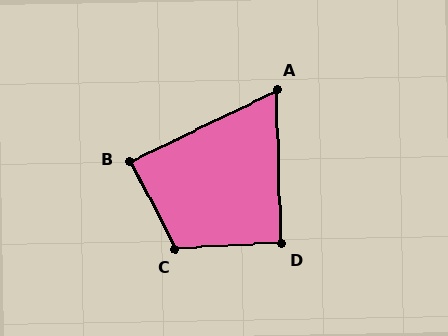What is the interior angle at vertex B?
Approximately 89 degrees (approximately right).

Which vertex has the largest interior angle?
C, at approximately 114 degrees.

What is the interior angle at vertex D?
Approximately 91 degrees (approximately right).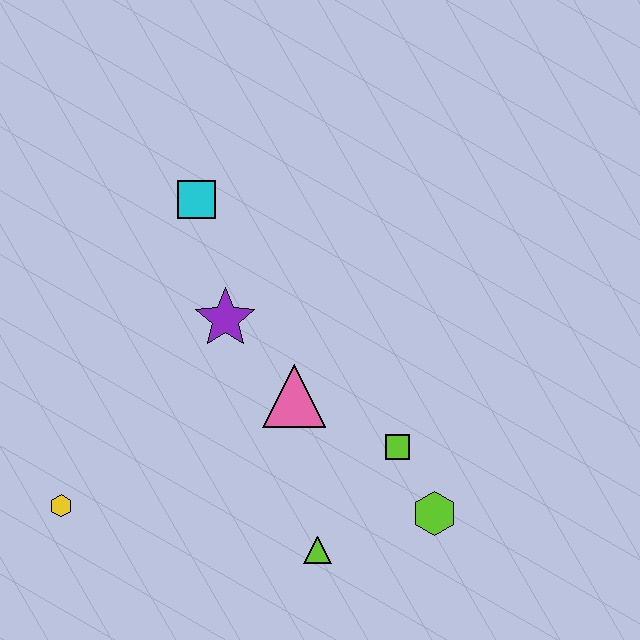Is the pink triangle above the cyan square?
No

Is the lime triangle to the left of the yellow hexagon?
No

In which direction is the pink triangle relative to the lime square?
The pink triangle is to the left of the lime square.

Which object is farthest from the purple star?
The lime hexagon is farthest from the purple star.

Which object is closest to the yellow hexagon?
The purple star is closest to the yellow hexagon.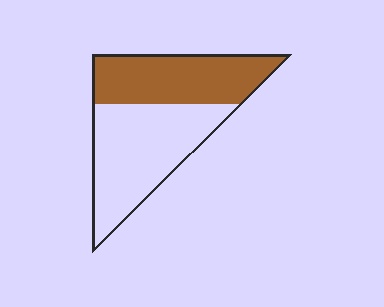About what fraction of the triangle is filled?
About two fifths (2/5).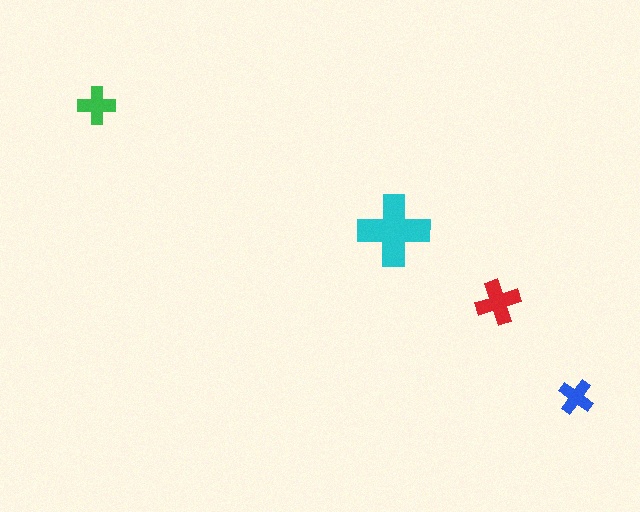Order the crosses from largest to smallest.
the cyan one, the red one, the green one, the blue one.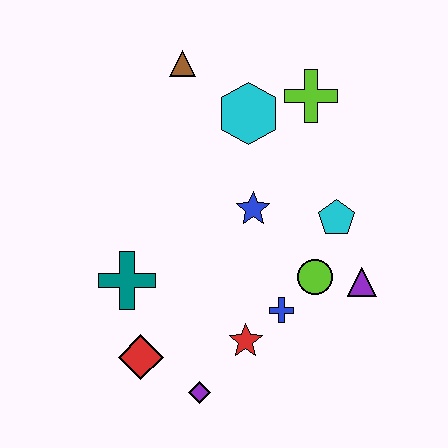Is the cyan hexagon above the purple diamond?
Yes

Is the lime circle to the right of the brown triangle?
Yes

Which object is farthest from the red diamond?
The lime cross is farthest from the red diamond.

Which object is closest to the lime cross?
The cyan hexagon is closest to the lime cross.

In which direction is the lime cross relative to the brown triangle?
The lime cross is to the right of the brown triangle.